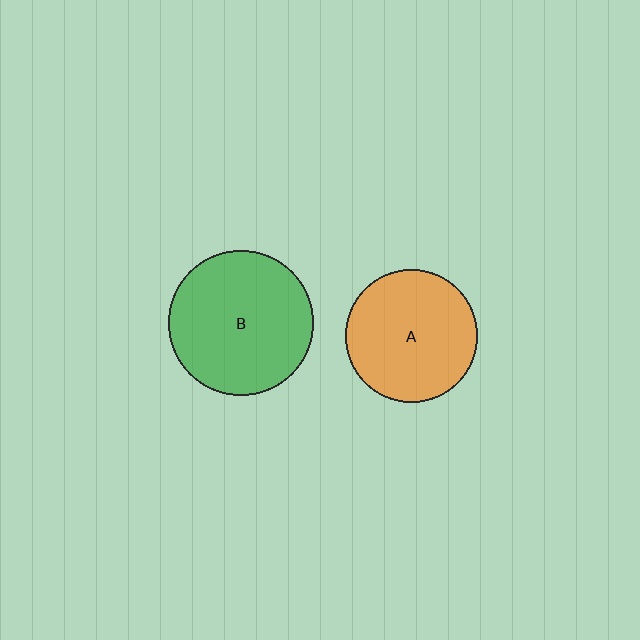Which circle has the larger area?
Circle B (green).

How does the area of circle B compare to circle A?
Approximately 1.2 times.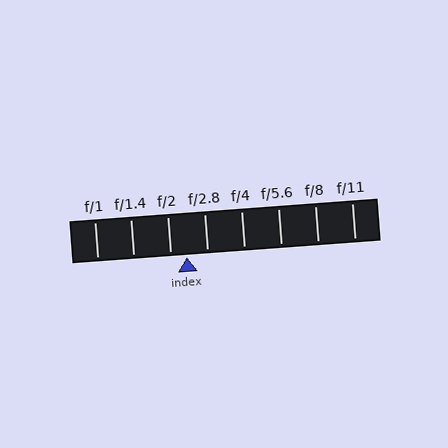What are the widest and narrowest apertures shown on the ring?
The widest aperture shown is f/1 and the narrowest is f/11.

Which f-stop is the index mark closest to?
The index mark is closest to f/2.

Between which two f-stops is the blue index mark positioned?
The index mark is between f/2 and f/2.8.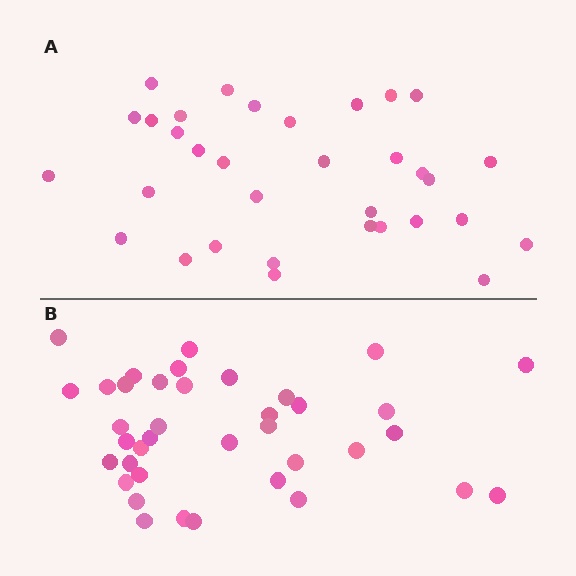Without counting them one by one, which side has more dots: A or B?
Region B (the bottom region) has more dots.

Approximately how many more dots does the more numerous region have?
Region B has about 5 more dots than region A.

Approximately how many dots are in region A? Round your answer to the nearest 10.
About 30 dots. (The exact count is 33, which rounds to 30.)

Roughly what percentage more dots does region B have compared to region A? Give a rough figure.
About 15% more.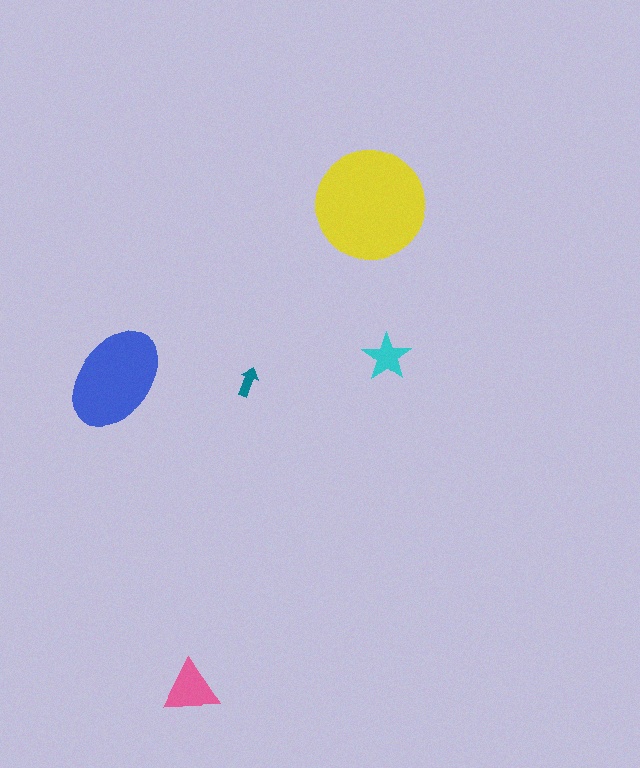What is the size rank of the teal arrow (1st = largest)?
5th.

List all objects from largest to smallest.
The yellow circle, the blue ellipse, the pink triangle, the cyan star, the teal arrow.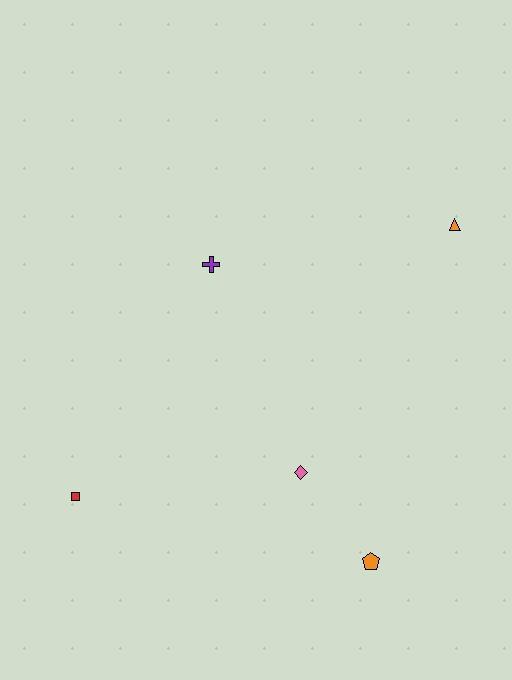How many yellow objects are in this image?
There are no yellow objects.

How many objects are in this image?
There are 5 objects.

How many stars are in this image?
There are no stars.